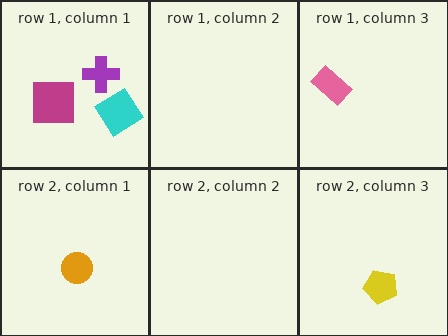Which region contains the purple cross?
The row 1, column 1 region.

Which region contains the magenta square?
The row 1, column 1 region.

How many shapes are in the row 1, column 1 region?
3.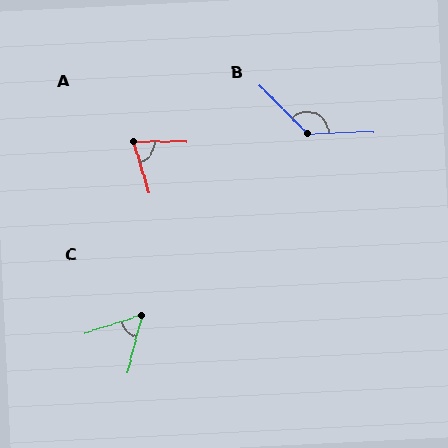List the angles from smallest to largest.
C (58°), A (73°), B (133°).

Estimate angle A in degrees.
Approximately 73 degrees.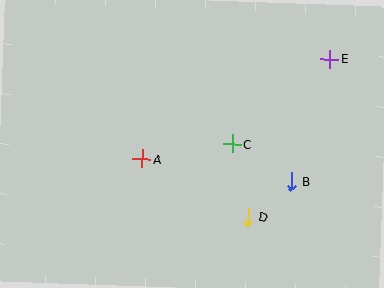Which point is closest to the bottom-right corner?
Point B is closest to the bottom-right corner.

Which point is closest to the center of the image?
Point C at (232, 144) is closest to the center.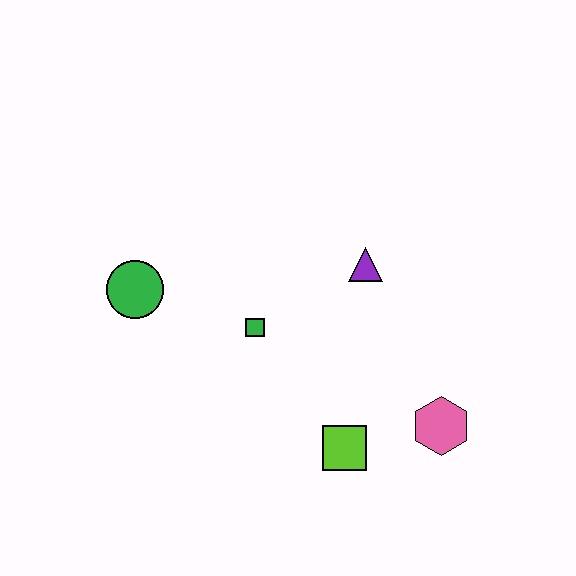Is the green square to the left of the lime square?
Yes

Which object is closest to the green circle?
The green square is closest to the green circle.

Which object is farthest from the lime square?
The green circle is farthest from the lime square.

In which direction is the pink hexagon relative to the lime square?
The pink hexagon is to the right of the lime square.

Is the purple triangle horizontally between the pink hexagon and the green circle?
Yes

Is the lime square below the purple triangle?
Yes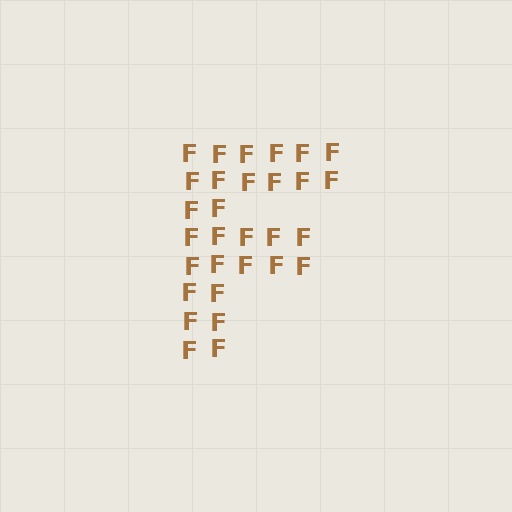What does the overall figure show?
The overall figure shows the letter F.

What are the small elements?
The small elements are letter F's.